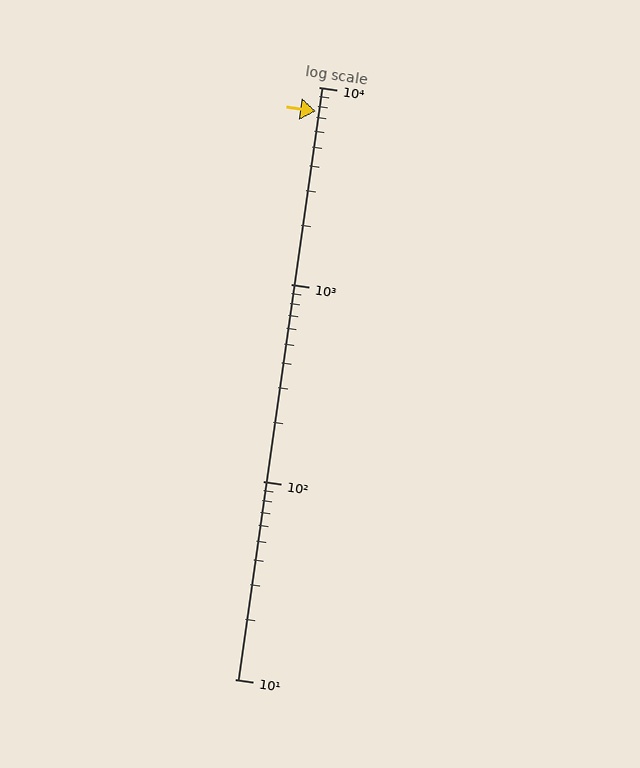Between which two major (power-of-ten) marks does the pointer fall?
The pointer is between 1000 and 10000.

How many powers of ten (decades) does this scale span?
The scale spans 3 decades, from 10 to 10000.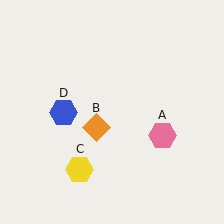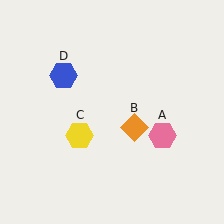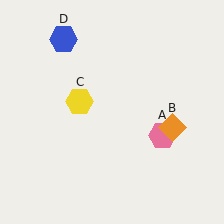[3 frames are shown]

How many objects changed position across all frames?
3 objects changed position: orange diamond (object B), yellow hexagon (object C), blue hexagon (object D).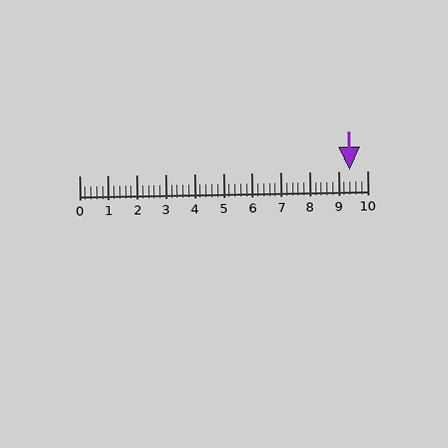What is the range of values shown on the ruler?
The ruler shows values from 0 to 10.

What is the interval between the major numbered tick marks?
The major tick marks are spaced 1 units apart.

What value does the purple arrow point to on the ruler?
The purple arrow points to approximately 9.4.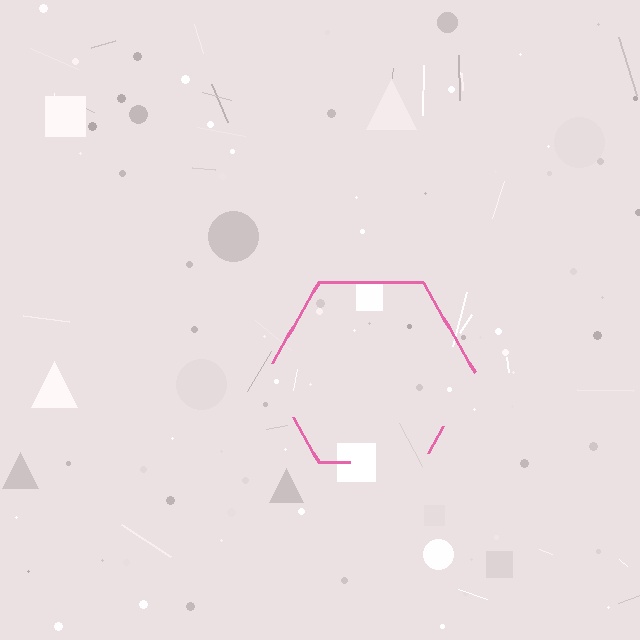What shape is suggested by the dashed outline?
The dashed outline suggests a hexagon.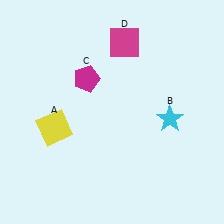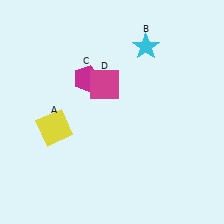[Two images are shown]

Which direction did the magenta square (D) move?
The magenta square (D) moved down.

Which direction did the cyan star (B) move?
The cyan star (B) moved up.